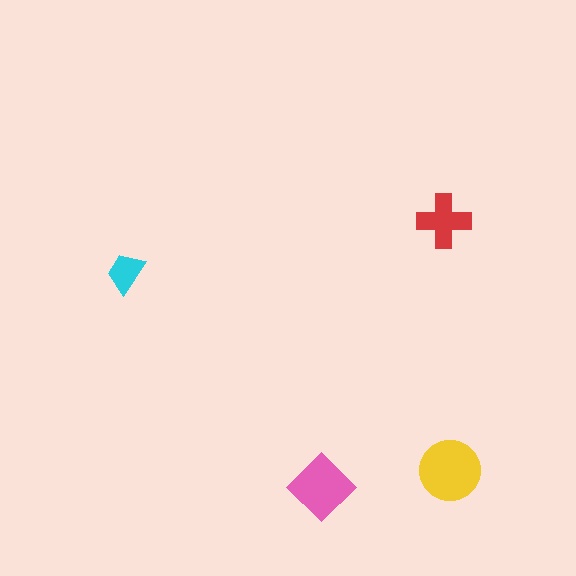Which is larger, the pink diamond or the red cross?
The pink diamond.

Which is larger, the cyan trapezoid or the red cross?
The red cross.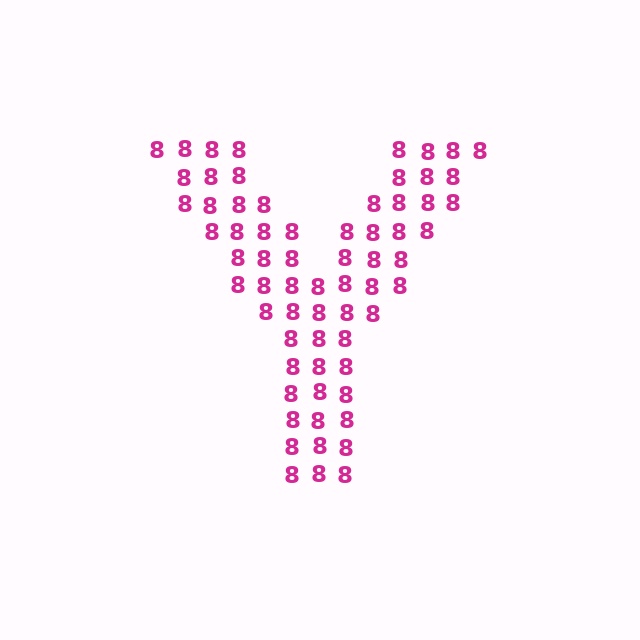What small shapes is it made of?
It is made of small digit 8's.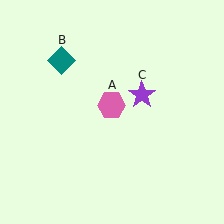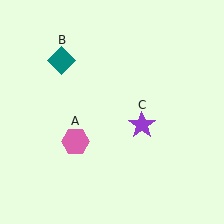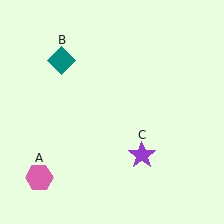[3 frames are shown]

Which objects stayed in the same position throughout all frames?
Teal diamond (object B) remained stationary.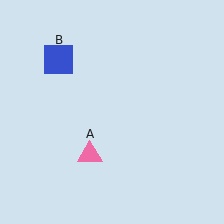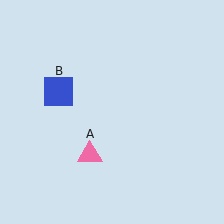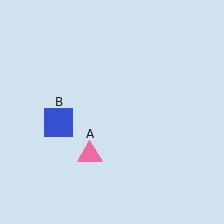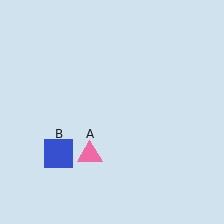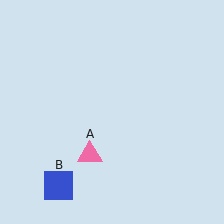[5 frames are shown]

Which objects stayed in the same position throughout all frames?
Pink triangle (object A) remained stationary.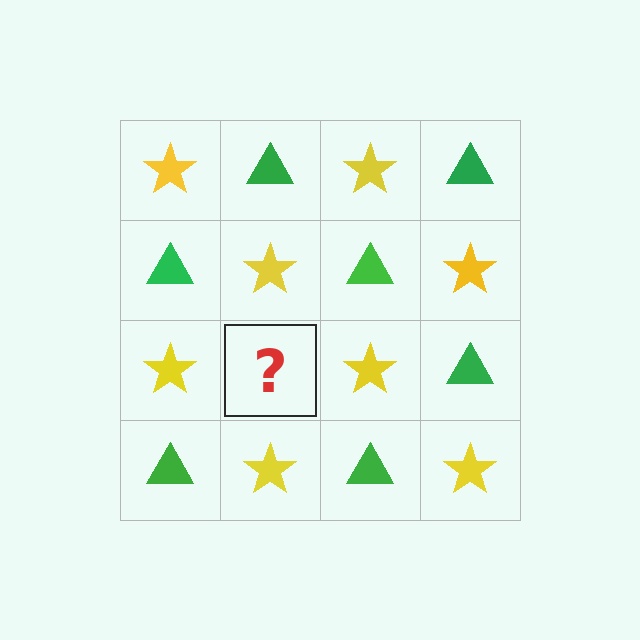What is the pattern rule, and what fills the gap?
The rule is that it alternates yellow star and green triangle in a checkerboard pattern. The gap should be filled with a green triangle.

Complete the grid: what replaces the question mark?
The question mark should be replaced with a green triangle.